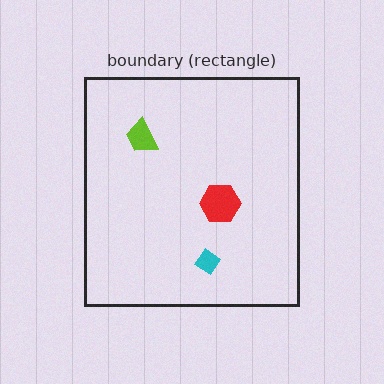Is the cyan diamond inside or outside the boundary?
Inside.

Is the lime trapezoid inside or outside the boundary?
Inside.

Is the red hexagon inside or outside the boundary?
Inside.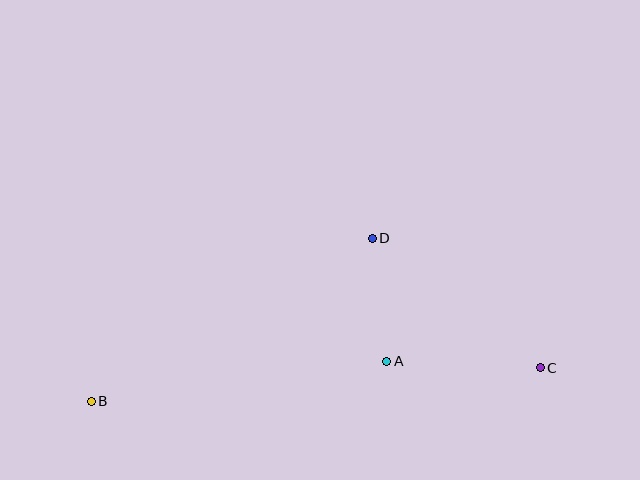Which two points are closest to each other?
Points A and D are closest to each other.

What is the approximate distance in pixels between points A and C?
The distance between A and C is approximately 154 pixels.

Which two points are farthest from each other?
Points B and C are farthest from each other.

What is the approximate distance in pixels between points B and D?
The distance between B and D is approximately 324 pixels.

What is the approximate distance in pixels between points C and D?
The distance between C and D is approximately 212 pixels.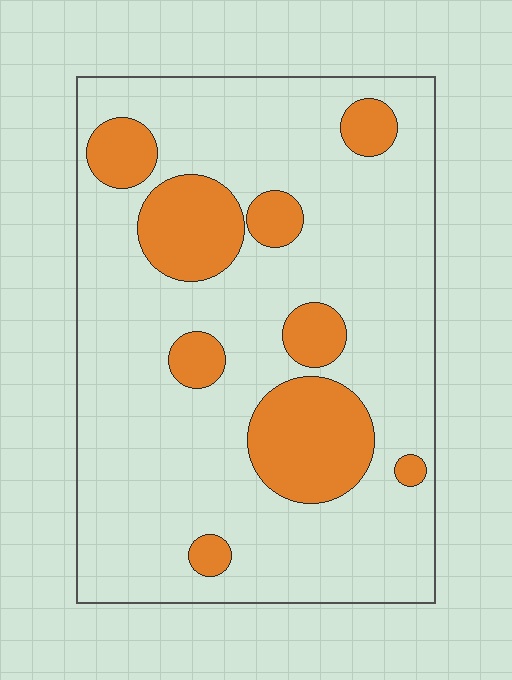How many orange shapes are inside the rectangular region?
9.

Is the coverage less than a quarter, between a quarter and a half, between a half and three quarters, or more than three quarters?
Less than a quarter.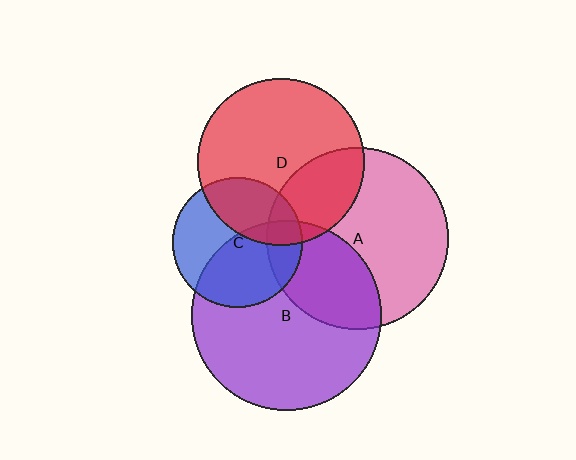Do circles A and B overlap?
Yes.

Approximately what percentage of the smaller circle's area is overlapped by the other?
Approximately 35%.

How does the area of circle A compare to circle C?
Approximately 1.9 times.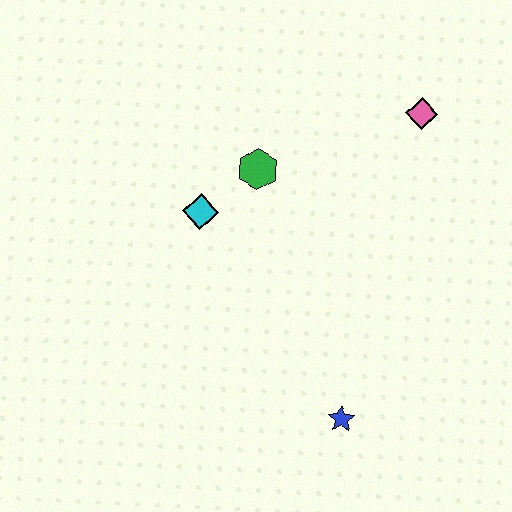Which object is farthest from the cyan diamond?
The blue star is farthest from the cyan diamond.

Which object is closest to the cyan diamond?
The green hexagon is closest to the cyan diamond.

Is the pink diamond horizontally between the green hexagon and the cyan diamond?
No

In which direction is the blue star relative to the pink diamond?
The blue star is below the pink diamond.